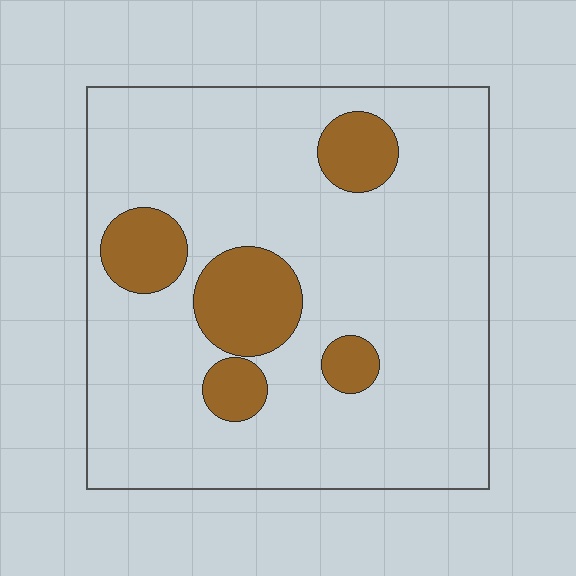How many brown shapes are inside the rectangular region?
5.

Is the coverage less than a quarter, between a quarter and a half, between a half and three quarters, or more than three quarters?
Less than a quarter.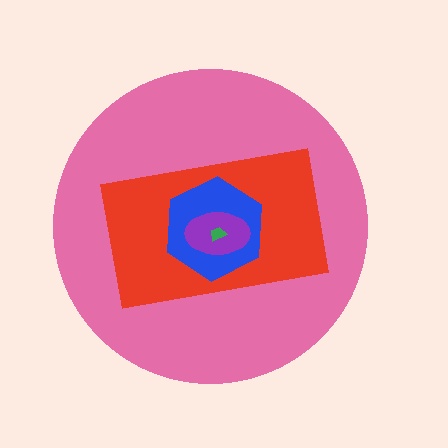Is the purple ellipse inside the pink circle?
Yes.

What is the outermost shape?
The pink circle.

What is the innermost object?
The green trapezoid.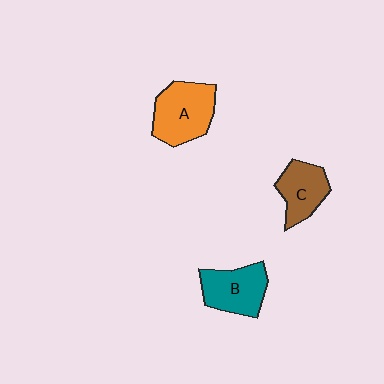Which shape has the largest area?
Shape A (orange).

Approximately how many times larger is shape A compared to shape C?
Approximately 1.4 times.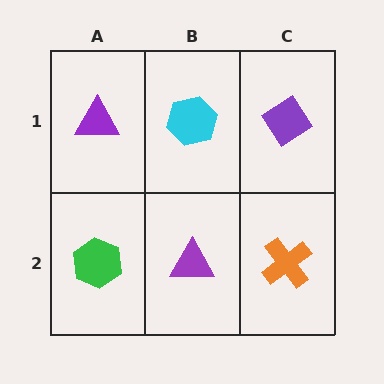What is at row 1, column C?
A purple diamond.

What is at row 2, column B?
A purple triangle.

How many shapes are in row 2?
3 shapes.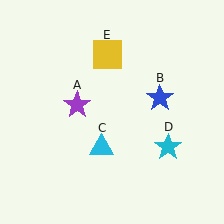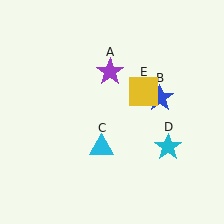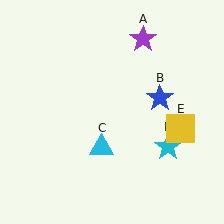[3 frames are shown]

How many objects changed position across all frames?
2 objects changed position: purple star (object A), yellow square (object E).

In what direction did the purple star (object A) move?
The purple star (object A) moved up and to the right.